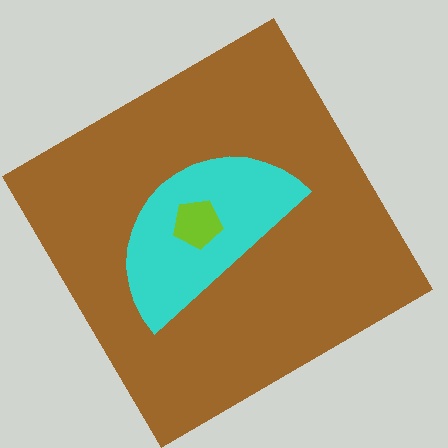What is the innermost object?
The lime pentagon.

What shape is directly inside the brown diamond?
The cyan semicircle.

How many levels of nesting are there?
3.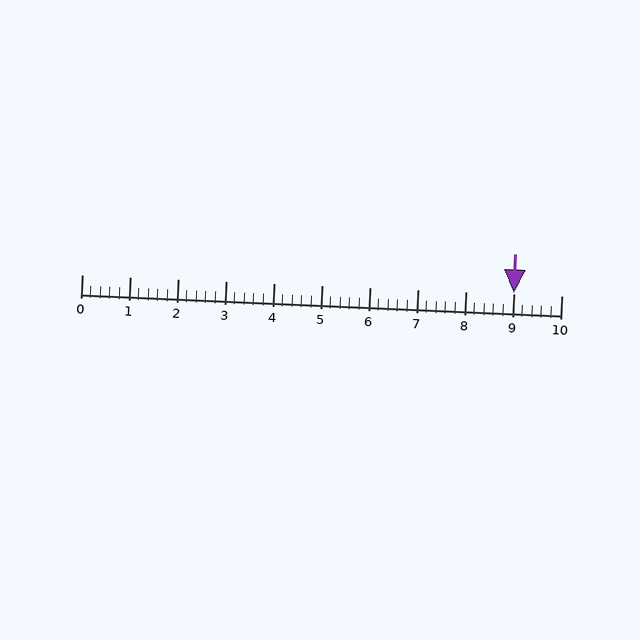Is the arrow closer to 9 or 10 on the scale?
The arrow is closer to 9.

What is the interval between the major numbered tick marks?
The major tick marks are spaced 1 units apart.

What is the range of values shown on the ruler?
The ruler shows values from 0 to 10.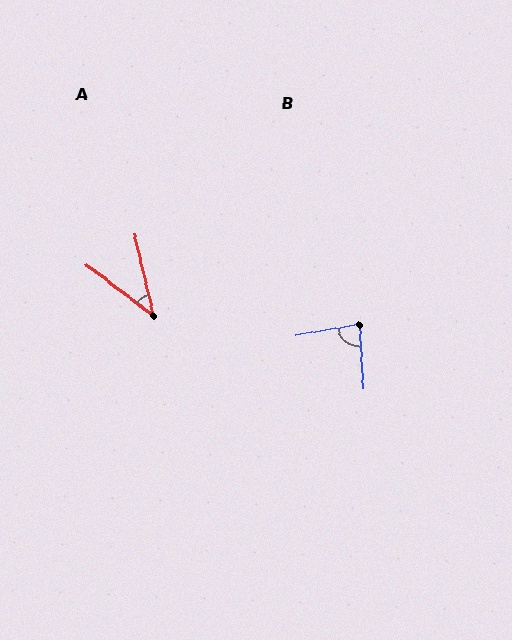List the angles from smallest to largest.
A (40°), B (84°).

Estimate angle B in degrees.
Approximately 84 degrees.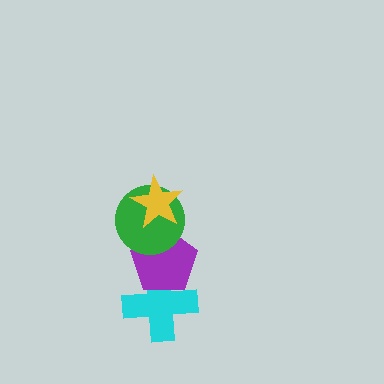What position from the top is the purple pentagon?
The purple pentagon is 3rd from the top.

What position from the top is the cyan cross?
The cyan cross is 4th from the top.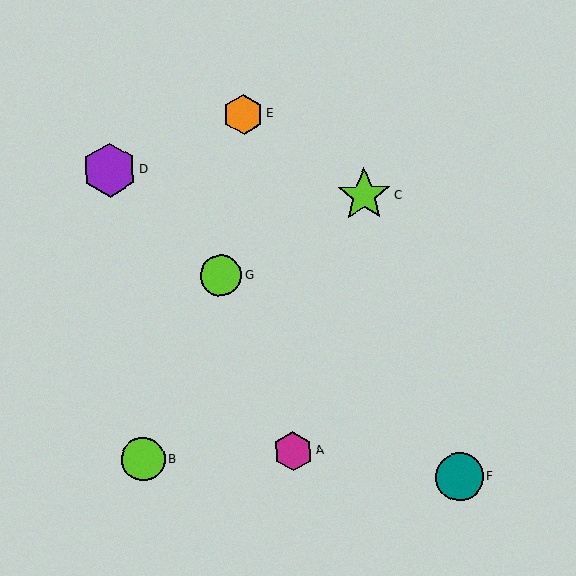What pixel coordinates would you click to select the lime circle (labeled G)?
Click at (221, 275) to select the lime circle G.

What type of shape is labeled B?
Shape B is a lime circle.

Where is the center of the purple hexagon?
The center of the purple hexagon is at (110, 170).